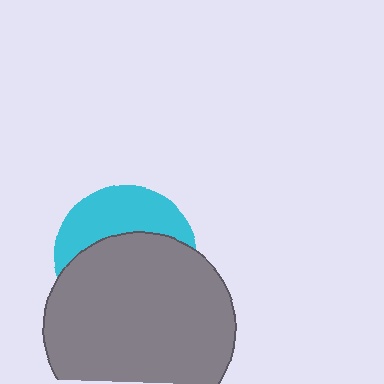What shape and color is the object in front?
The object in front is a gray circle.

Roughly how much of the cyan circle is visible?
A small part of it is visible (roughly 38%).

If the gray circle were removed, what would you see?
You would see the complete cyan circle.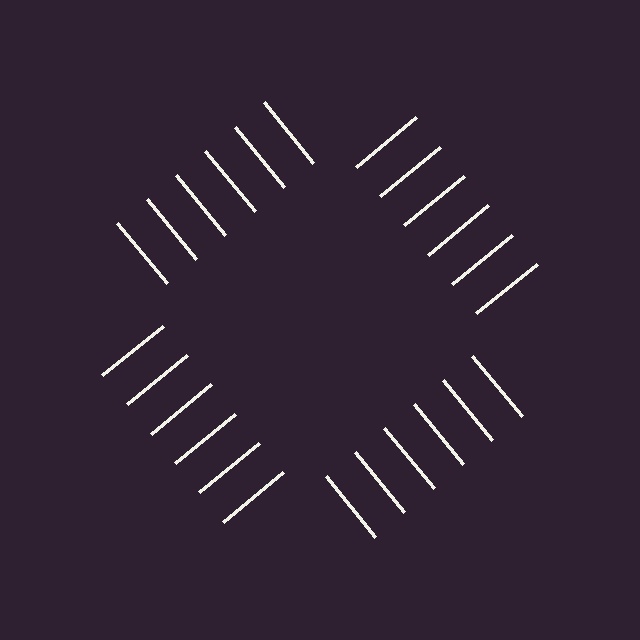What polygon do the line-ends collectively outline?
An illusory square — the line segments terminate on its edges but no continuous stroke is drawn.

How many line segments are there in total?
24 — 6 along each of the 4 edges.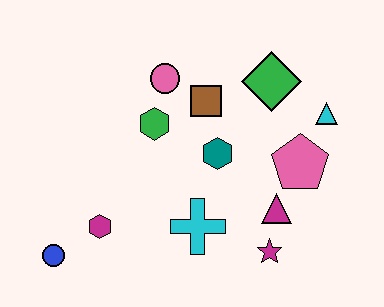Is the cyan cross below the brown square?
Yes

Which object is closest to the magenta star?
The magenta triangle is closest to the magenta star.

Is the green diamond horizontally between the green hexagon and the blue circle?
No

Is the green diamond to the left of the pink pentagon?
Yes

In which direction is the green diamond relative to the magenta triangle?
The green diamond is above the magenta triangle.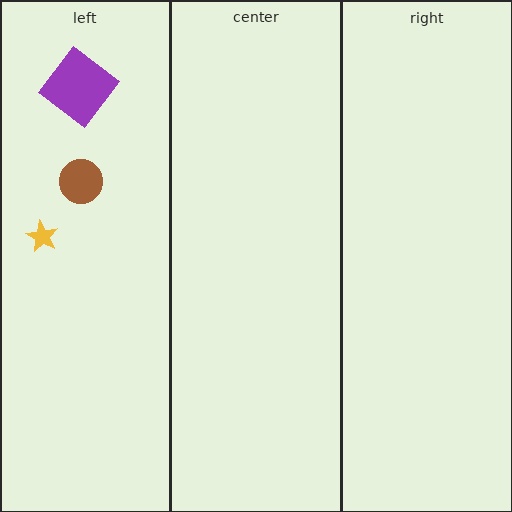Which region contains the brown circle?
The left region.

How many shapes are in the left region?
3.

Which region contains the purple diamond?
The left region.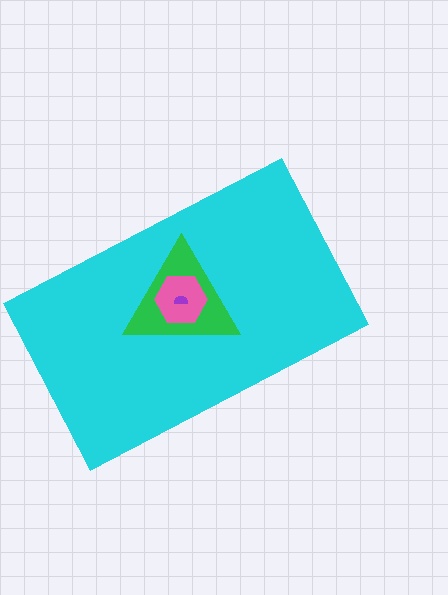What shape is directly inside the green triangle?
The pink hexagon.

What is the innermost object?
The purple semicircle.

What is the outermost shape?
The cyan rectangle.